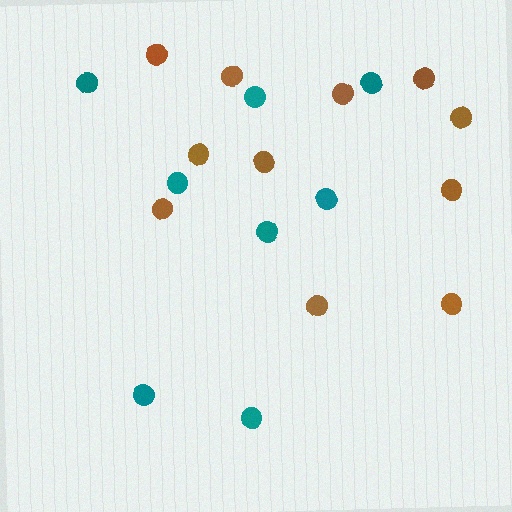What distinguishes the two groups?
There are 2 groups: one group of brown circles (11) and one group of teal circles (8).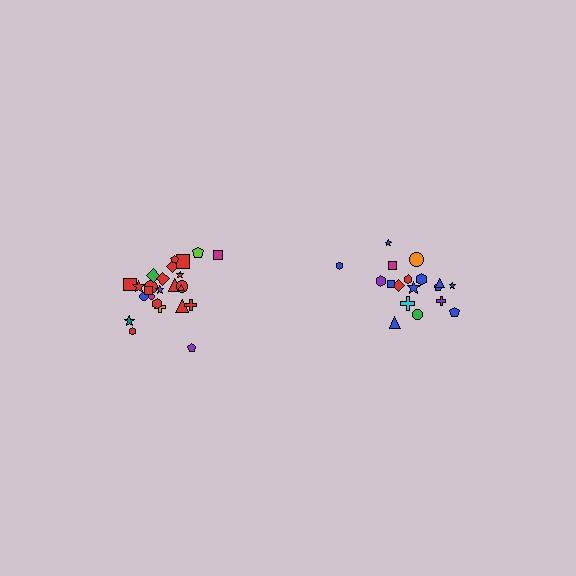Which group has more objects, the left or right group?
The left group.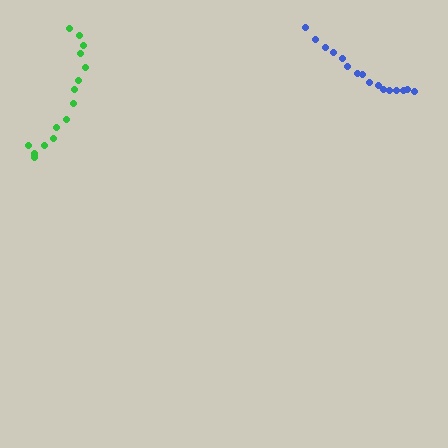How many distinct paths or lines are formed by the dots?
There are 2 distinct paths.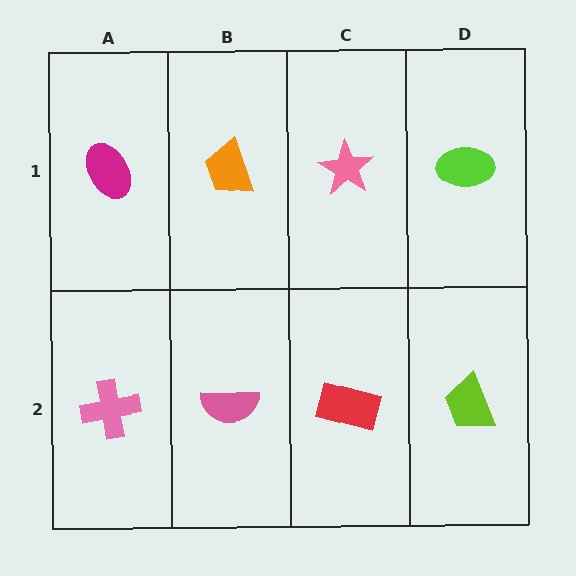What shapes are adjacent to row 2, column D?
A lime ellipse (row 1, column D), a red rectangle (row 2, column C).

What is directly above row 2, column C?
A pink star.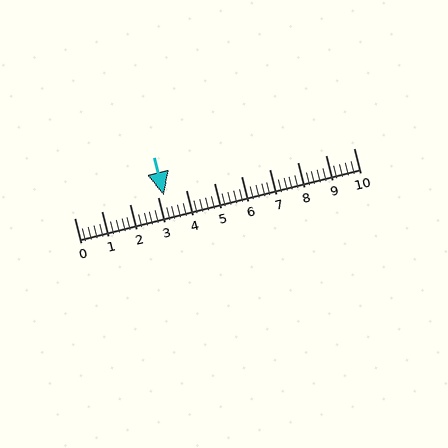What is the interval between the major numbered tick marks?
The major tick marks are spaced 1 units apart.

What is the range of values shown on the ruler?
The ruler shows values from 0 to 10.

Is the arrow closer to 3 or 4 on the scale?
The arrow is closer to 3.